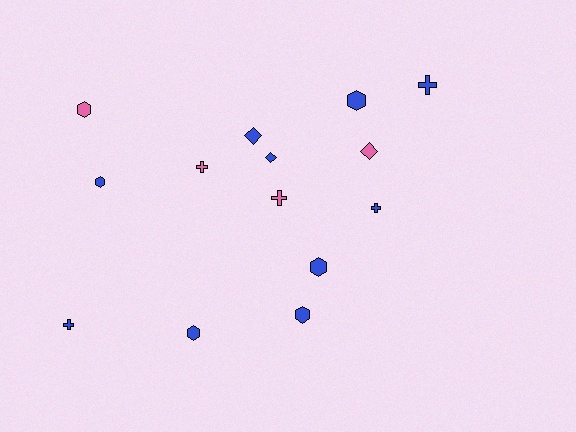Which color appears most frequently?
Blue, with 10 objects.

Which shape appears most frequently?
Hexagon, with 6 objects.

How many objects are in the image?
There are 14 objects.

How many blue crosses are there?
There are 3 blue crosses.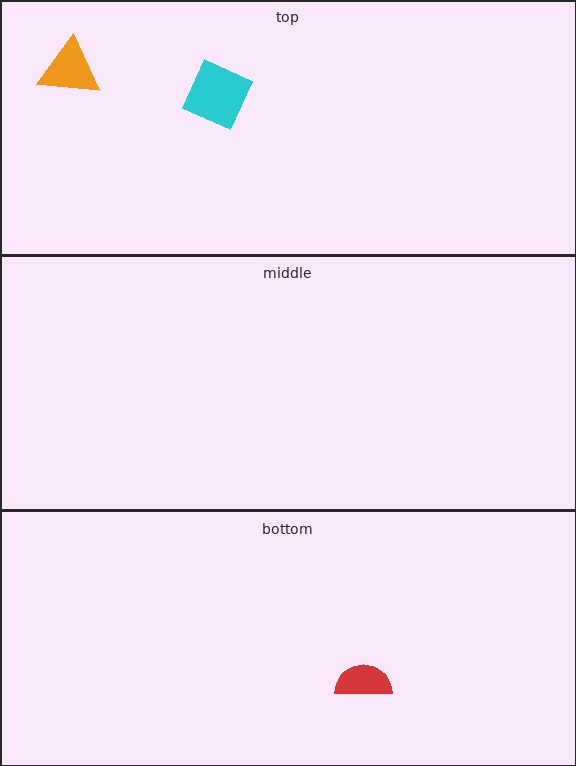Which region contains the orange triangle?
The top region.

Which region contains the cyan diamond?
The top region.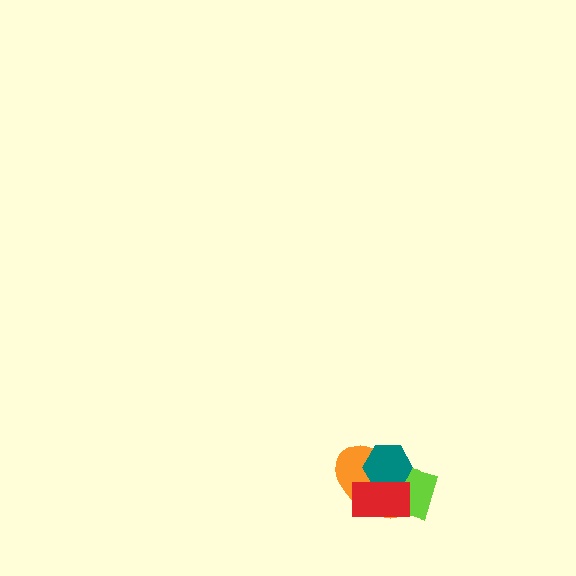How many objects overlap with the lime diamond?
3 objects overlap with the lime diamond.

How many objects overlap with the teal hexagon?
3 objects overlap with the teal hexagon.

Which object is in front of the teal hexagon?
The red rectangle is in front of the teal hexagon.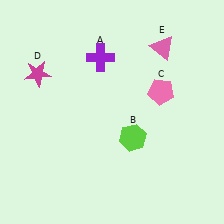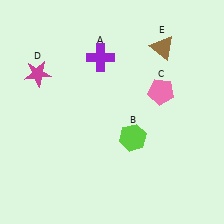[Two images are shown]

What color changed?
The triangle (E) changed from pink in Image 1 to brown in Image 2.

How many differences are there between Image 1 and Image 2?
There is 1 difference between the two images.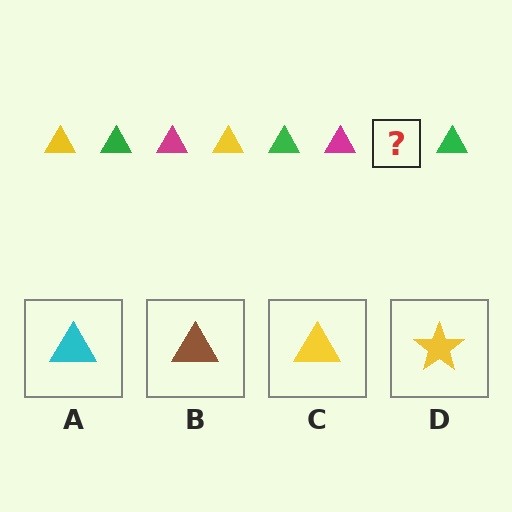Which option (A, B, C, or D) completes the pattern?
C.